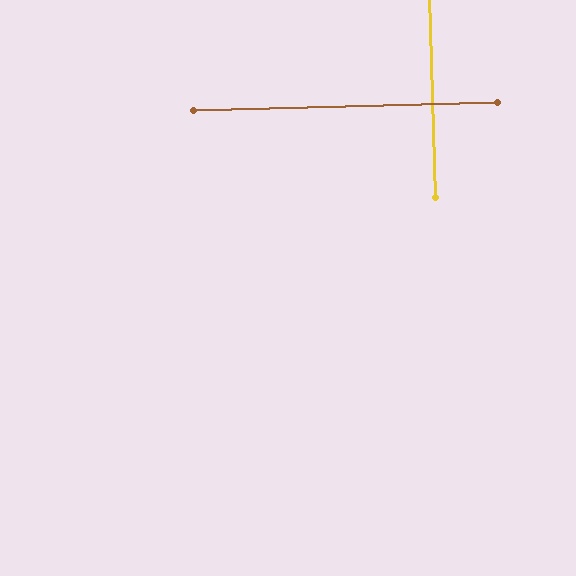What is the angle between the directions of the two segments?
Approximately 90 degrees.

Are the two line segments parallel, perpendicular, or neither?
Perpendicular — they meet at approximately 90°.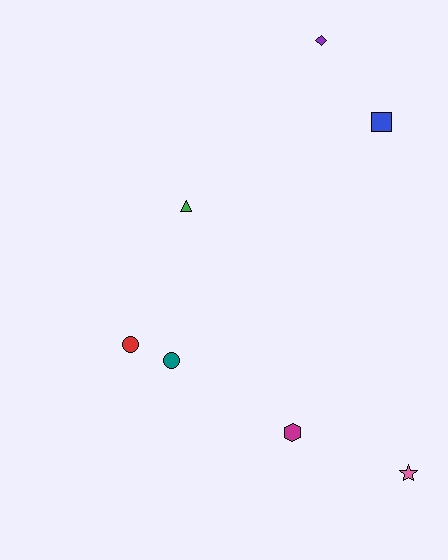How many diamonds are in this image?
There is 1 diamond.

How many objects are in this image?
There are 7 objects.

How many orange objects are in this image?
There are no orange objects.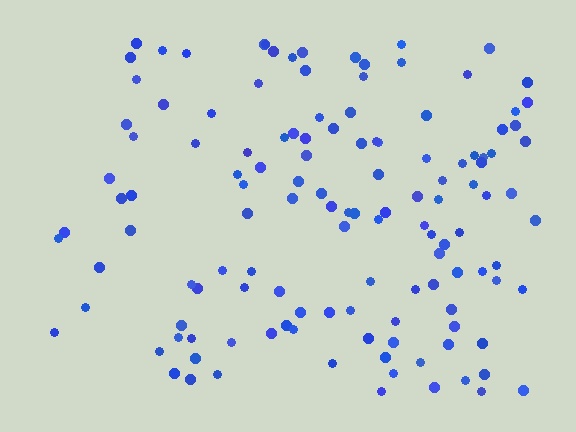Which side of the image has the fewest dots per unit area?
The left.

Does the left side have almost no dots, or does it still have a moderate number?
Still a moderate number, just noticeably fewer than the right.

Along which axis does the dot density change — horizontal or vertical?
Horizontal.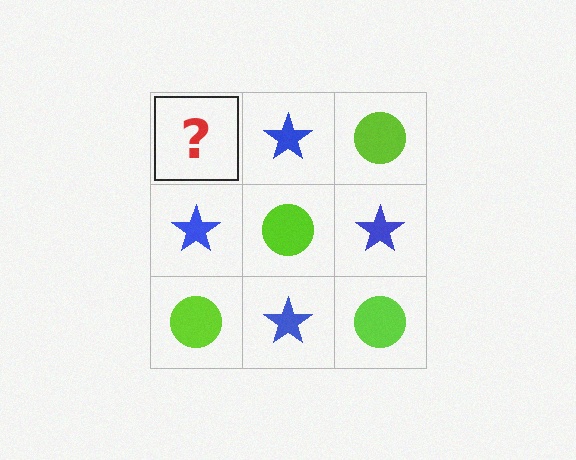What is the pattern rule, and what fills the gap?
The rule is that it alternates lime circle and blue star in a checkerboard pattern. The gap should be filled with a lime circle.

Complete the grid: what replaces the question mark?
The question mark should be replaced with a lime circle.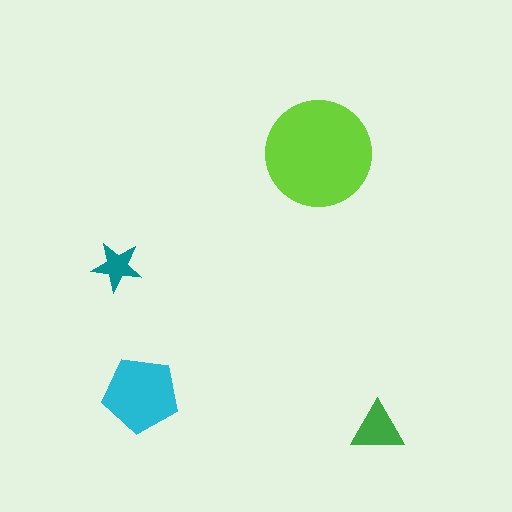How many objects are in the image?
There are 4 objects in the image.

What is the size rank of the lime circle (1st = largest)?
1st.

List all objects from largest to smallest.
The lime circle, the cyan pentagon, the green triangle, the teal star.